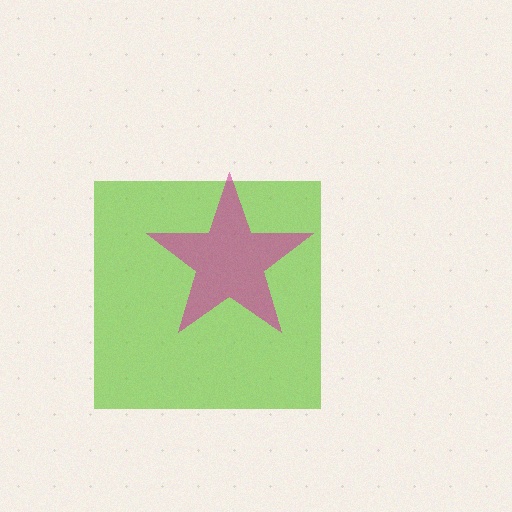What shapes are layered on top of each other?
The layered shapes are: a lime square, a magenta star.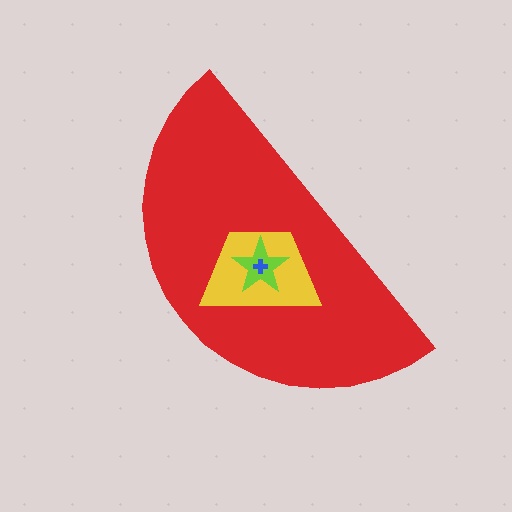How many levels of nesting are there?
4.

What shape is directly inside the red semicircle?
The yellow trapezoid.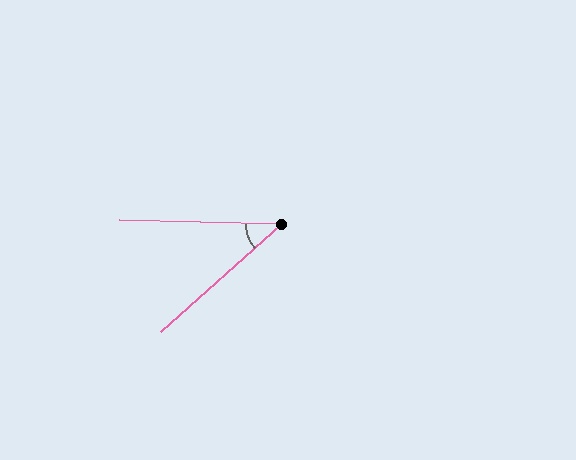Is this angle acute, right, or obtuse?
It is acute.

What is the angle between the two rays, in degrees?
Approximately 43 degrees.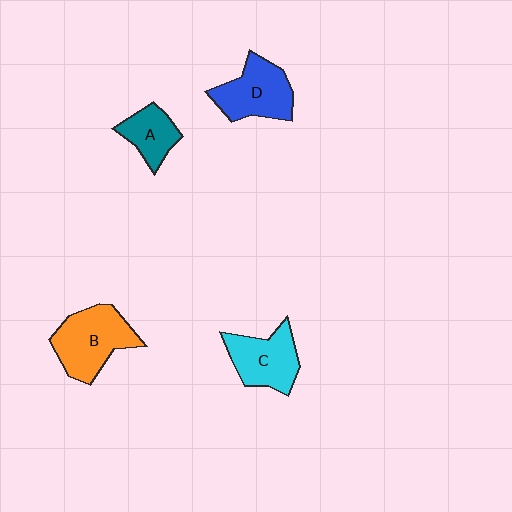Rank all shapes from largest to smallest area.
From largest to smallest: B (orange), D (blue), C (cyan), A (teal).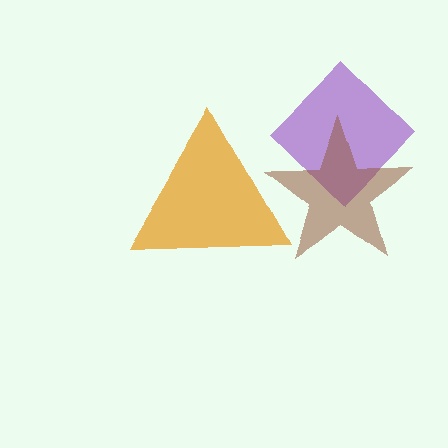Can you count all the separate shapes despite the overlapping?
Yes, there are 3 separate shapes.